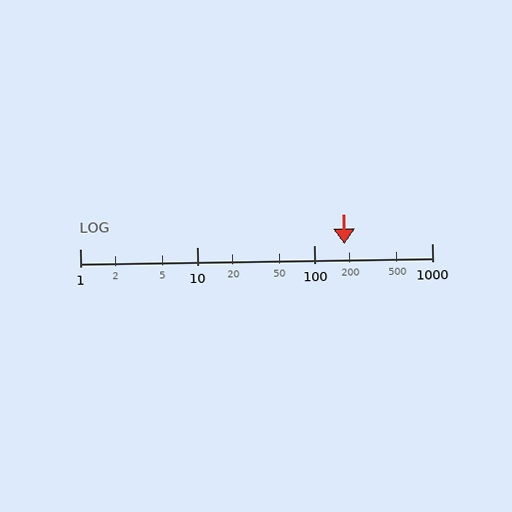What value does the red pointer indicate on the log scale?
The pointer indicates approximately 180.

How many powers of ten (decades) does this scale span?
The scale spans 3 decades, from 1 to 1000.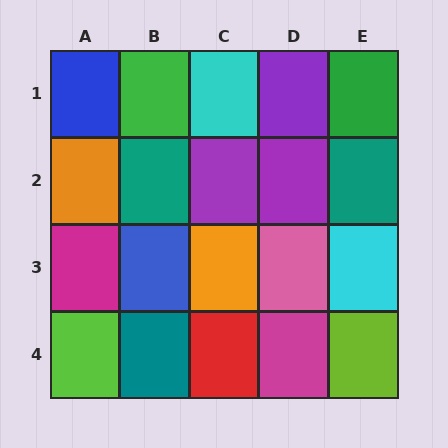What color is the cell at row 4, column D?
Magenta.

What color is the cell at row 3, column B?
Blue.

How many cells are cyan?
2 cells are cyan.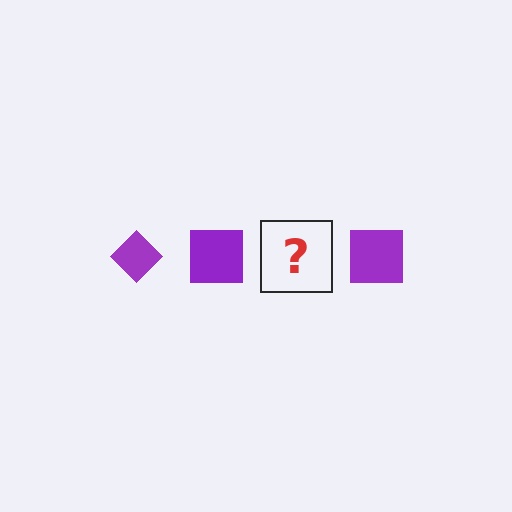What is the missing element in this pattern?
The missing element is a purple diamond.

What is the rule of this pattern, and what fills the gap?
The rule is that the pattern cycles through diamond, square shapes in purple. The gap should be filled with a purple diamond.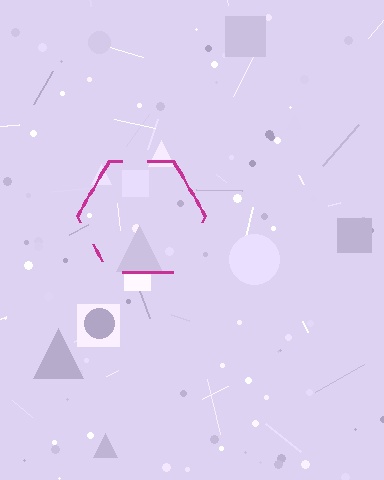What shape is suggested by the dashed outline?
The dashed outline suggests a hexagon.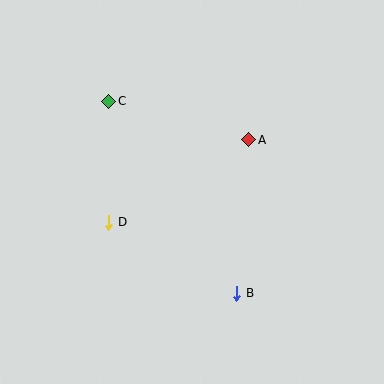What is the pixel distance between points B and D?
The distance between B and D is 147 pixels.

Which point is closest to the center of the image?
Point A at (249, 140) is closest to the center.